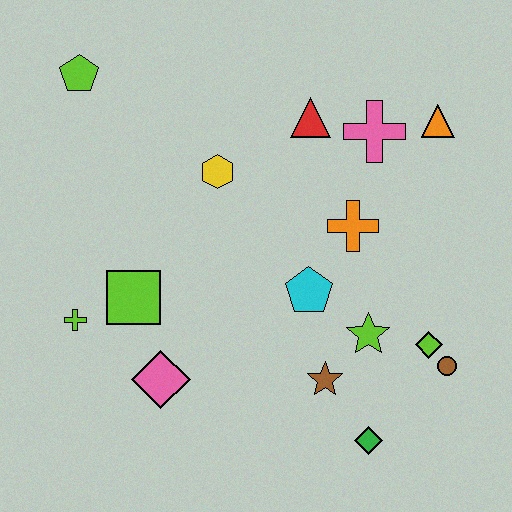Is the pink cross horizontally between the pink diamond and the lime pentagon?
No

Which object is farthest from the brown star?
The lime pentagon is farthest from the brown star.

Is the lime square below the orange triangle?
Yes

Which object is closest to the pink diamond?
The lime square is closest to the pink diamond.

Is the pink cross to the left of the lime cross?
No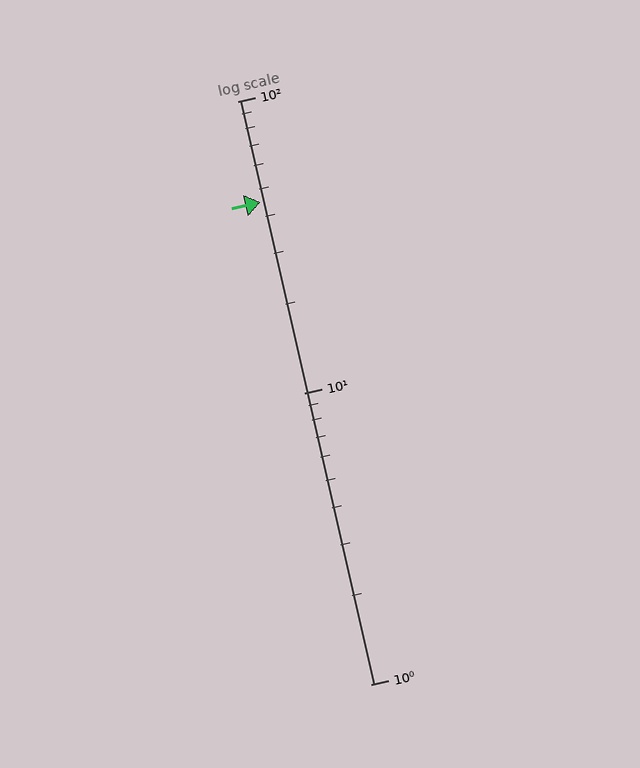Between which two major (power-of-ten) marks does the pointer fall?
The pointer is between 10 and 100.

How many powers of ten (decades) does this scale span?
The scale spans 2 decades, from 1 to 100.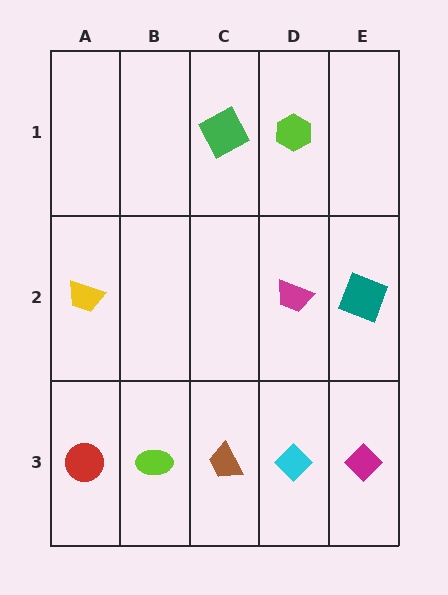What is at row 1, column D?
A lime hexagon.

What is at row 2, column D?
A magenta trapezoid.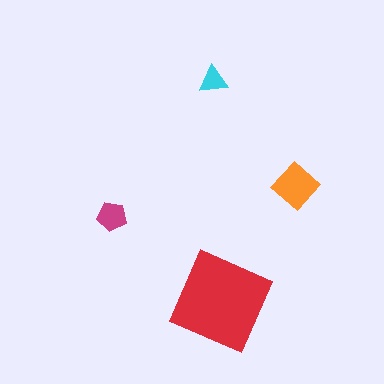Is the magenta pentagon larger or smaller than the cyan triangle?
Larger.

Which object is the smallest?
The cyan triangle.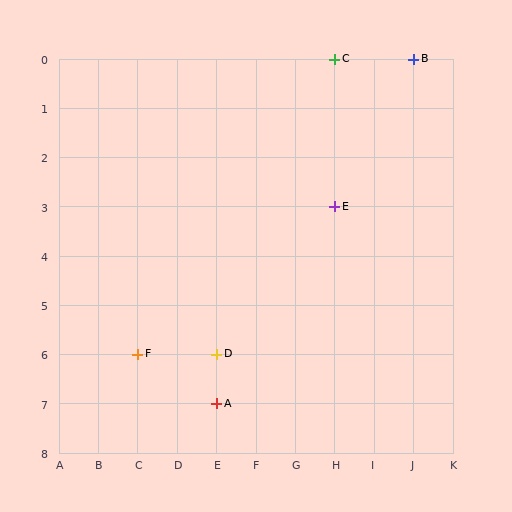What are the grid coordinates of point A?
Point A is at grid coordinates (E, 7).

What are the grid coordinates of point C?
Point C is at grid coordinates (H, 0).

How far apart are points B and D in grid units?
Points B and D are 5 columns and 6 rows apart (about 7.8 grid units diagonally).